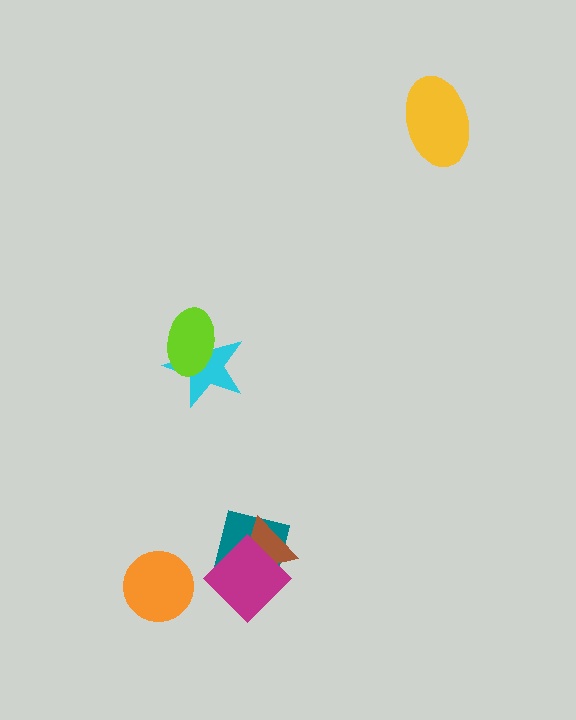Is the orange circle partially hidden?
No, no other shape covers it.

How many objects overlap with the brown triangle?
2 objects overlap with the brown triangle.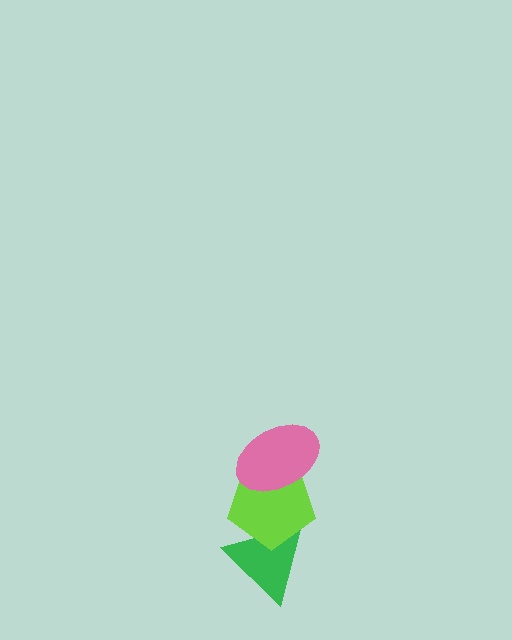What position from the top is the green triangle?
The green triangle is 3rd from the top.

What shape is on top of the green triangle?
The lime pentagon is on top of the green triangle.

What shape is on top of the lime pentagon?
The pink ellipse is on top of the lime pentagon.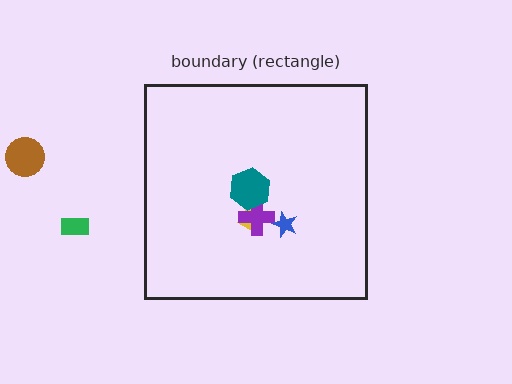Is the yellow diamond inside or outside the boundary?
Inside.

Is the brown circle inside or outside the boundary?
Outside.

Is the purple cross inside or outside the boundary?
Inside.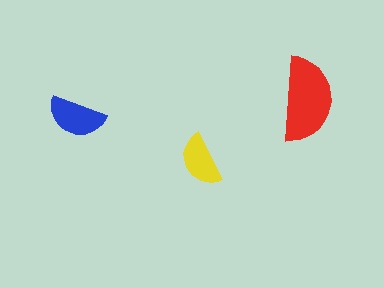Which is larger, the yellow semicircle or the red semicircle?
The red one.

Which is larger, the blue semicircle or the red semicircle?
The red one.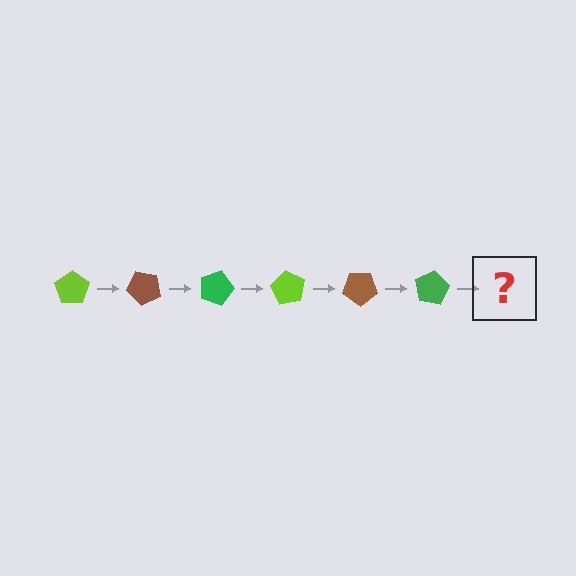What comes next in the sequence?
The next element should be a lime pentagon, rotated 270 degrees from the start.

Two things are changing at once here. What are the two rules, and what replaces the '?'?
The two rules are that it rotates 45 degrees each step and the color cycles through lime, brown, and green. The '?' should be a lime pentagon, rotated 270 degrees from the start.